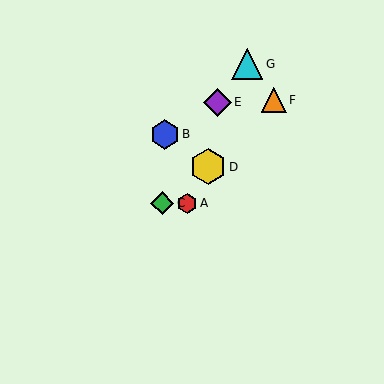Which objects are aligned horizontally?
Objects A, C are aligned horizontally.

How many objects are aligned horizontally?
2 objects (A, C) are aligned horizontally.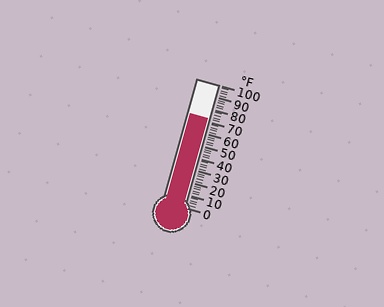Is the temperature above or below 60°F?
The temperature is above 60°F.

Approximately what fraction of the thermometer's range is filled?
The thermometer is filled to approximately 70% of its range.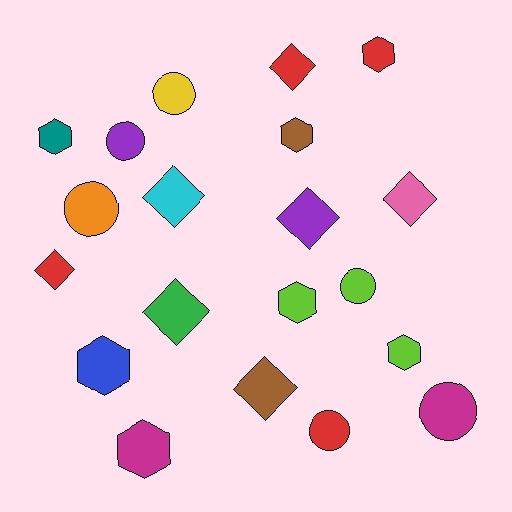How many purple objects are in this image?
There are 2 purple objects.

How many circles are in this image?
There are 6 circles.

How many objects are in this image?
There are 20 objects.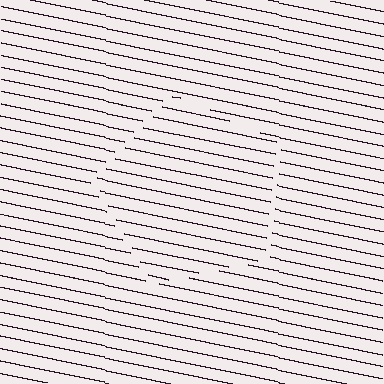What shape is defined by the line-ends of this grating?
An illusory pentagon. The interior of the shape contains the same grating, shifted by half a period — the contour is defined by the phase discontinuity where line-ends from the inner and outer gratings abut.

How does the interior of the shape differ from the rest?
The interior of the shape contains the same grating, shifted by half a period — the contour is defined by the phase discontinuity where line-ends from the inner and outer gratings abut.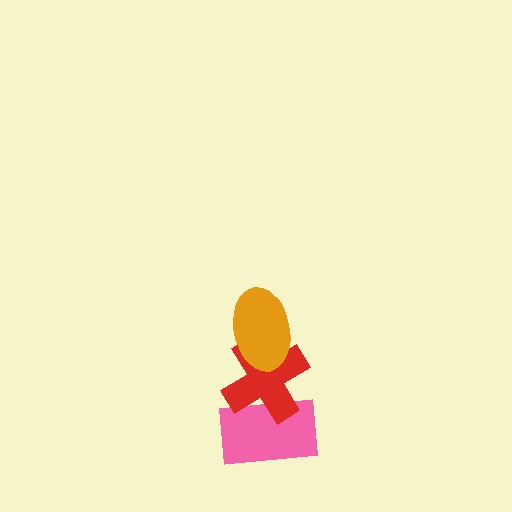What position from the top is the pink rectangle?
The pink rectangle is 3rd from the top.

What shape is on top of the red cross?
The orange ellipse is on top of the red cross.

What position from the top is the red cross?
The red cross is 2nd from the top.